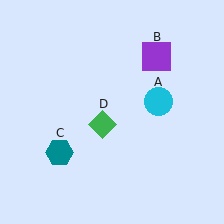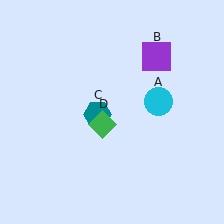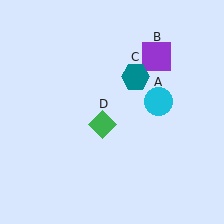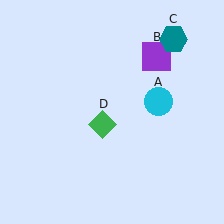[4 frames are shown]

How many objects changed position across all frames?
1 object changed position: teal hexagon (object C).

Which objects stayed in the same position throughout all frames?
Cyan circle (object A) and purple square (object B) and green diamond (object D) remained stationary.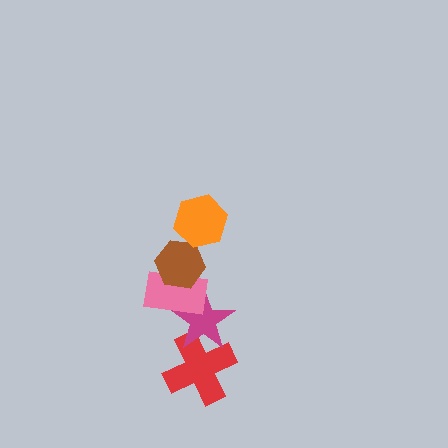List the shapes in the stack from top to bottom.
From top to bottom: the orange hexagon, the brown hexagon, the pink rectangle, the magenta star, the red cross.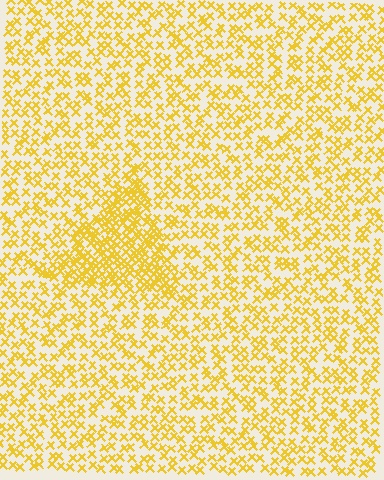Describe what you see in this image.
The image contains small yellow elements arranged at two different densities. A triangle-shaped region is visible where the elements are more densely packed than the surrounding area.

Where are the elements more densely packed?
The elements are more densely packed inside the triangle boundary.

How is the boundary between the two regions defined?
The boundary is defined by a change in element density (approximately 2.0x ratio). All elements are the same color, size, and shape.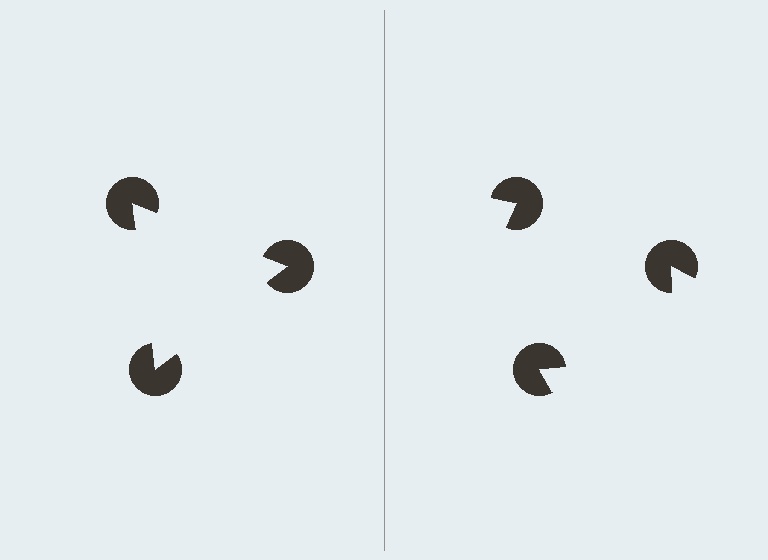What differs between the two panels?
The pac-man discs are positioned identically on both sides; only the wedge orientations differ. On the left they align to a triangle; on the right they are misaligned.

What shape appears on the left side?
An illusory triangle.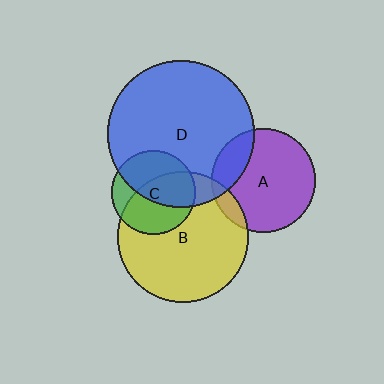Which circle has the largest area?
Circle D (blue).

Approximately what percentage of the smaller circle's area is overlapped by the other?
Approximately 10%.